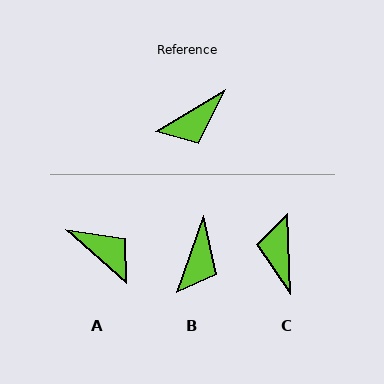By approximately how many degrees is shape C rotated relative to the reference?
Approximately 120 degrees clockwise.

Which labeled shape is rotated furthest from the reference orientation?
C, about 120 degrees away.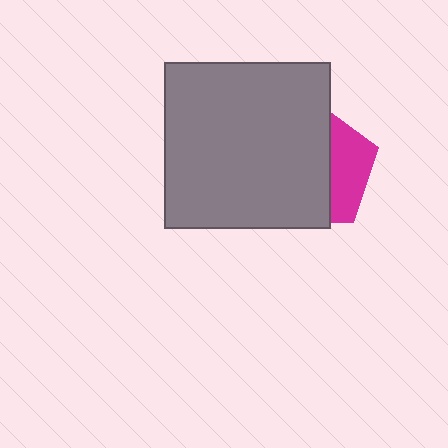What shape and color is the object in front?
The object in front is a gray square.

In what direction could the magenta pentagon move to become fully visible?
The magenta pentagon could move right. That would shift it out from behind the gray square entirely.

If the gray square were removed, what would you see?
You would see the complete magenta pentagon.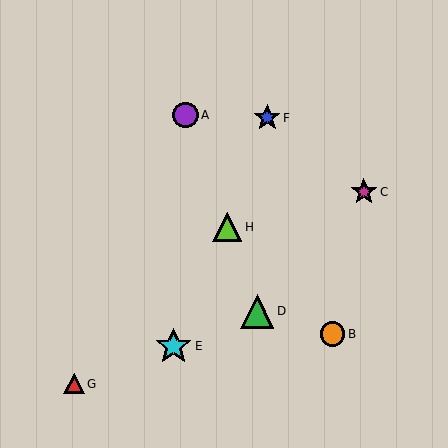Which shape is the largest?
The cyan star (labeled E) is the largest.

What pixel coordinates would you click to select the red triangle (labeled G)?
Click at (74, 384) to select the red triangle G.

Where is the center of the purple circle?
The center of the purple circle is at (186, 115).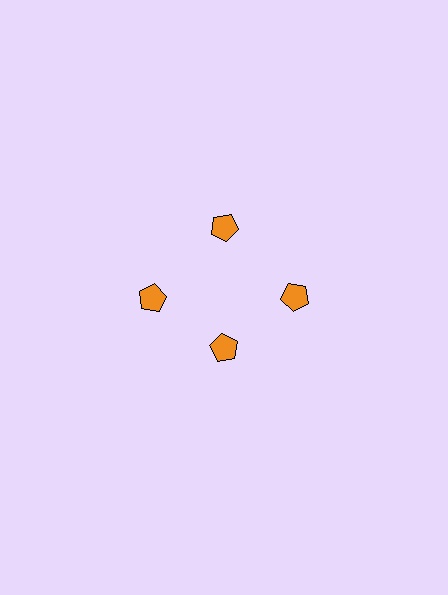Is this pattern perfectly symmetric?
No. The 4 orange pentagons are arranged in a ring, but one element near the 6 o'clock position is pulled inward toward the center, breaking the 4-fold rotational symmetry.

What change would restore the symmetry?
The symmetry would be restored by moving it outward, back onto the ring so that all 4 pentagons sit at equal angles and equal distance from the center.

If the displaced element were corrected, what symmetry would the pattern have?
It would have 4-fold rotational symmetry — the pattern would map onto itself every 90 degrees.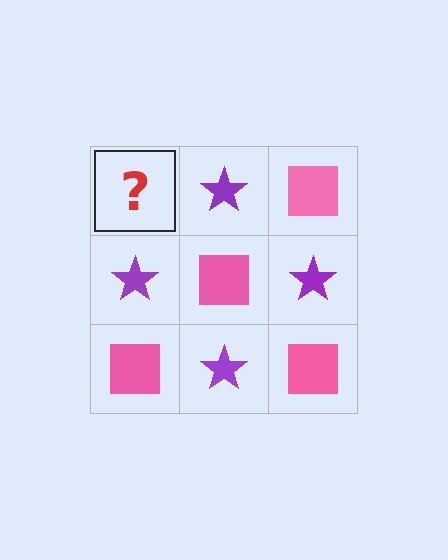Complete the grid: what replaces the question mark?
The question mark should be replaced with a pink square.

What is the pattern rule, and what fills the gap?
The rule is that it alternates pink square and purple star in a checkerboard pattern. The gap should be filled with a pink square.